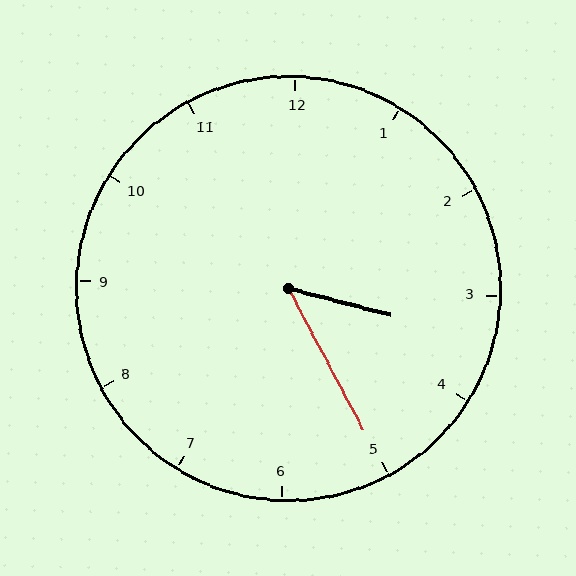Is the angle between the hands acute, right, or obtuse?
It is acute.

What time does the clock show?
3:25.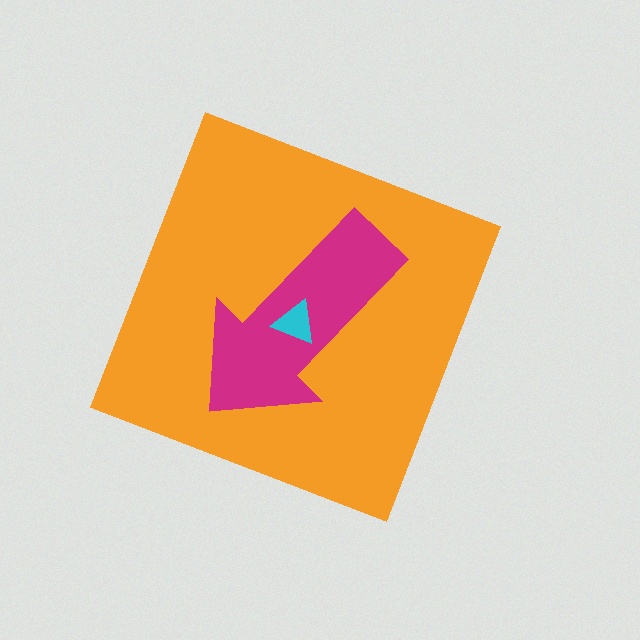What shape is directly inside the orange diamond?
The magenta arrow.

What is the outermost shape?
The orange diamond.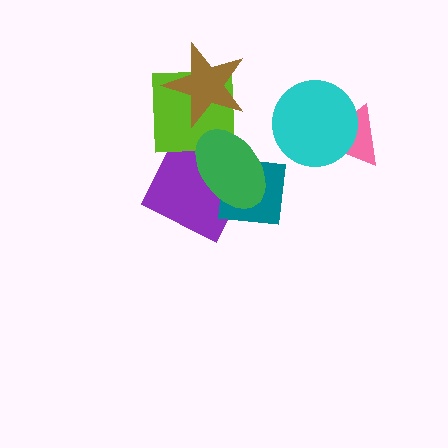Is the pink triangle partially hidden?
Yes, it is partially covered by another shape.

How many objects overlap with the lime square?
2 objects overlap with the lime square.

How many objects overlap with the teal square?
2 objects overlap with the teal square.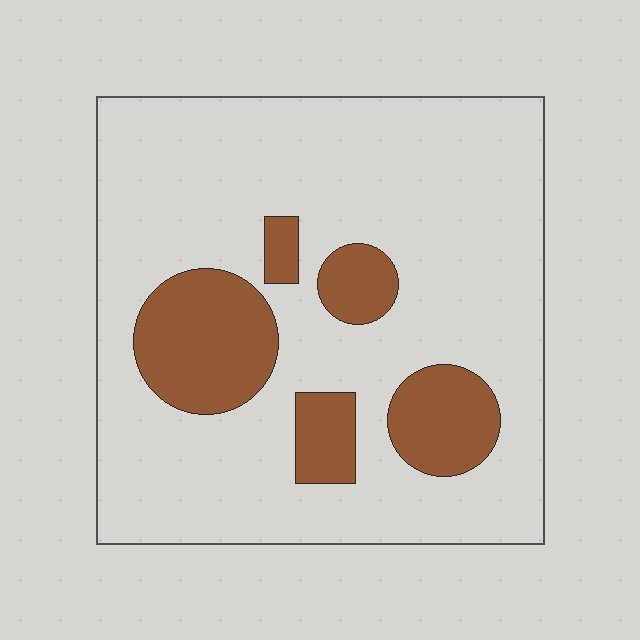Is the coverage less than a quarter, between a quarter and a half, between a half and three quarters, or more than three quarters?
Less than a quarter.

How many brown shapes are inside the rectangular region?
5.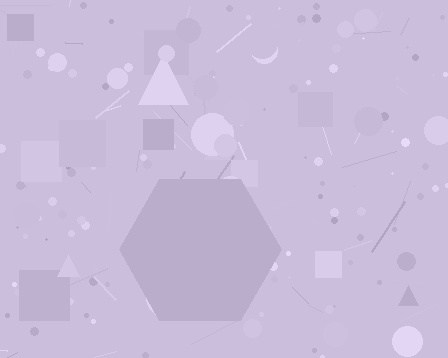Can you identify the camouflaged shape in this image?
The camouflaged shape is a hexagon.